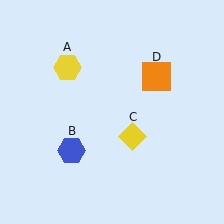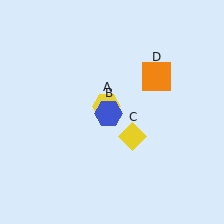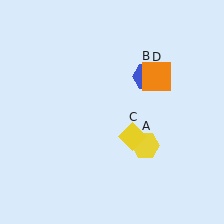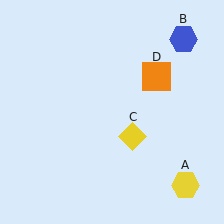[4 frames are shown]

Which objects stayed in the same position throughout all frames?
Yellow diamond (object C) and orange square (object D) remained stationary.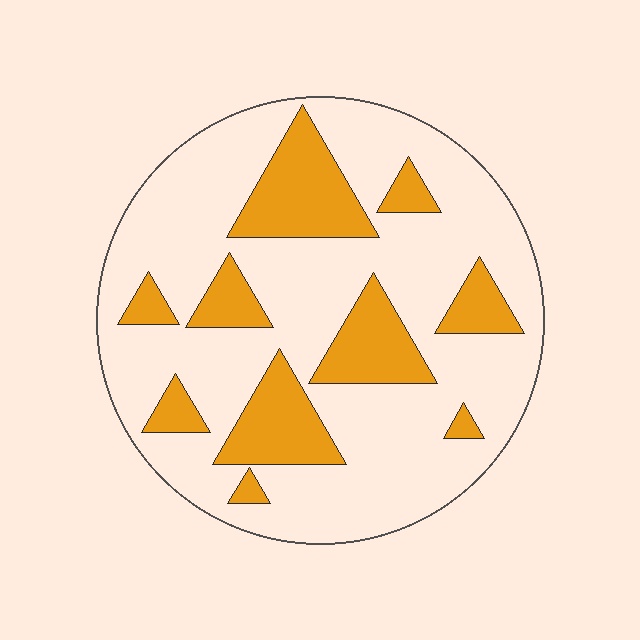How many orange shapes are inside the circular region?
10.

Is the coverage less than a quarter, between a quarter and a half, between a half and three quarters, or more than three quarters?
Between a quarter and a half.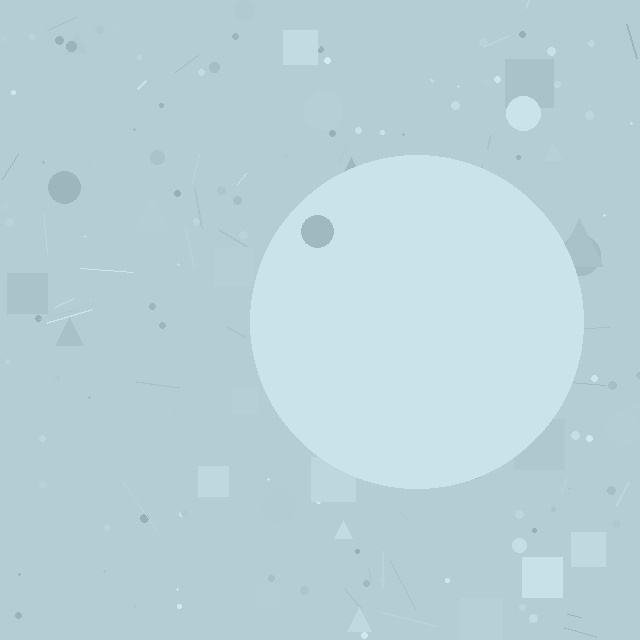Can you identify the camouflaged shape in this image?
The camouflaged shape is a circle.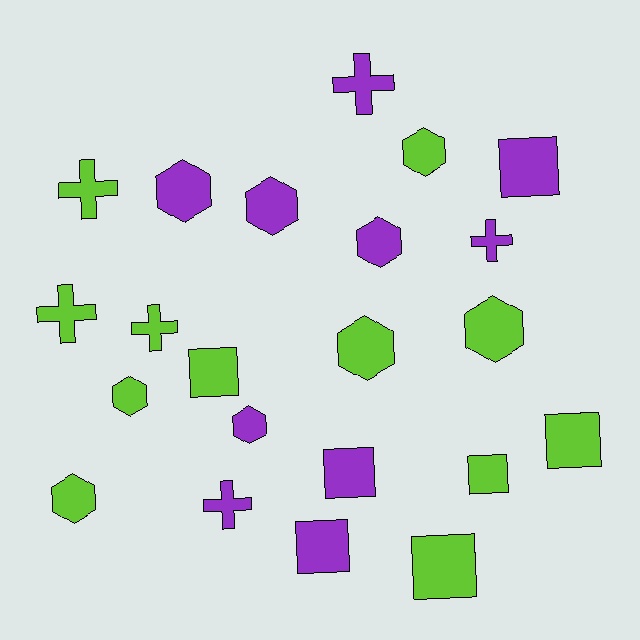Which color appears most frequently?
Lime, with 12 objects.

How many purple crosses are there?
There are 3 purple crosses.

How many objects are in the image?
There are 22 objects.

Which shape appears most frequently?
Hexagon, with 9 objects.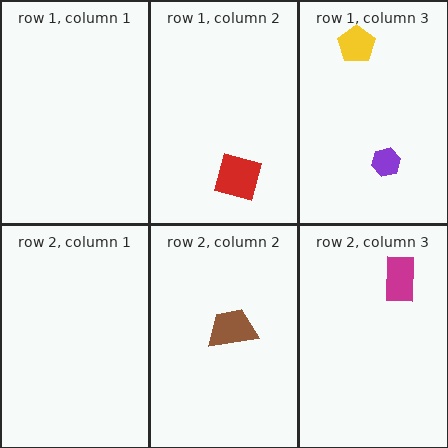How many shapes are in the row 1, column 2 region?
1.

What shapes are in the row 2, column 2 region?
The brown trapezoid.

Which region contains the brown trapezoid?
The row 2, column 2 region.